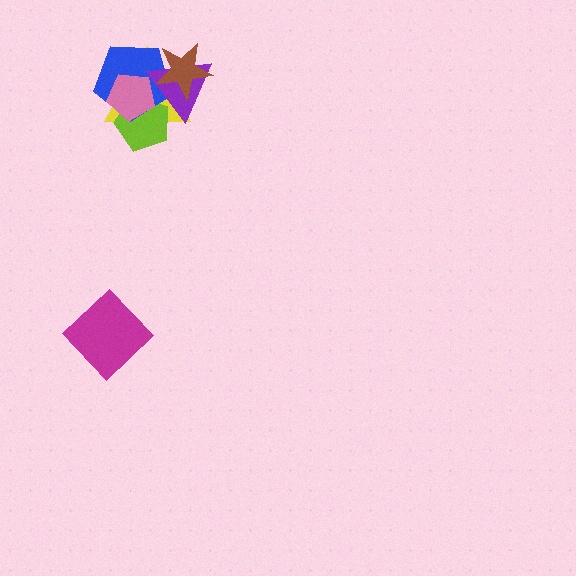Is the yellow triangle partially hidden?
Yes, it is partially covered by another shape.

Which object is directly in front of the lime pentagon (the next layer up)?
The blue pentagon is directly in front of the lime pentagon.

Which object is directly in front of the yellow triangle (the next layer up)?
The lime pentagon is directly in front of the yellow triangle.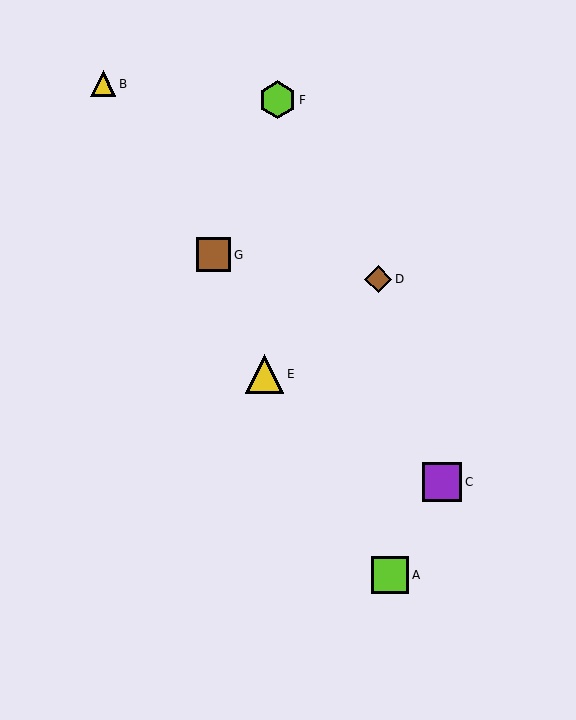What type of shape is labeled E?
Shape E is a yellow triangle.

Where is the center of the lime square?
The center of the lime square is at (390, 575).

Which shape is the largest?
The purple square (labeled C) is the largest.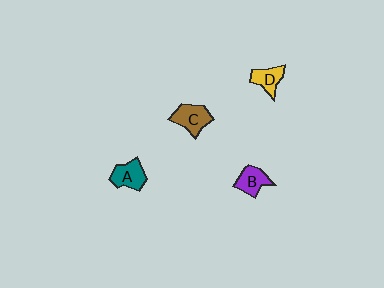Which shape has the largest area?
Shape C (brown).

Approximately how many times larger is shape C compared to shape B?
Approximately 1.3 times.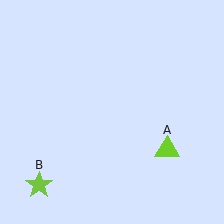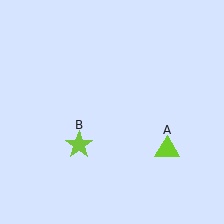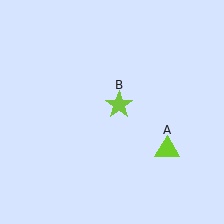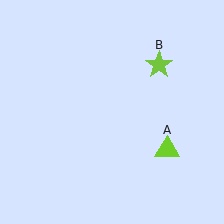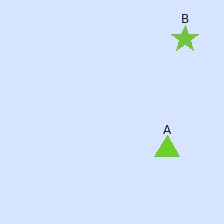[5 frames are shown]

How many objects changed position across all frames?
1 object changed position: lime star (object B).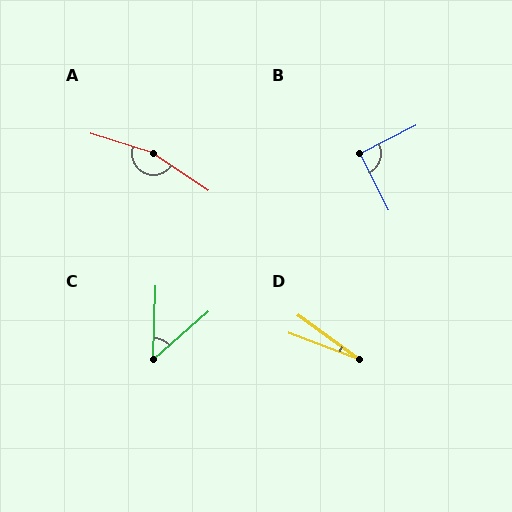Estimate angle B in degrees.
Approximately 89 degrees.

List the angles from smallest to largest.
D (15°), C (47°), B (89°), A (164°).